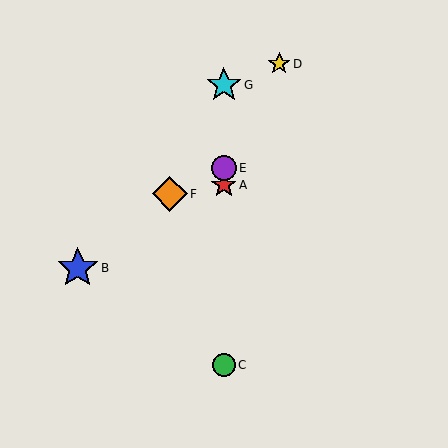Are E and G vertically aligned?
Yes, both are at x≈224.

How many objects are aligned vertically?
4 objects (A, C, E, G) are aligned vertically.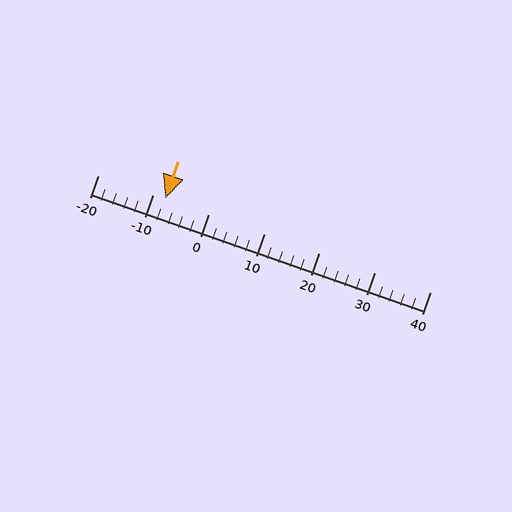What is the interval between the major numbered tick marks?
The major tick marks are spaced 10 units apart.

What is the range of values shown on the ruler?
The ruler shows values from -20 to 40.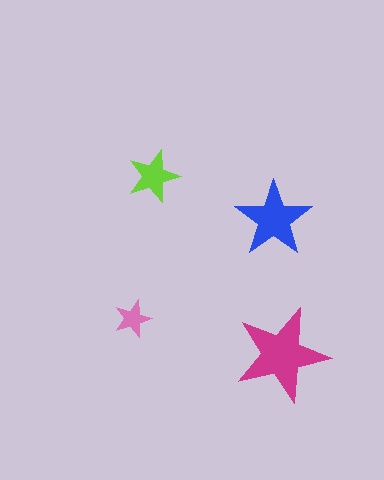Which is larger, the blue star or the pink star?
The blue one.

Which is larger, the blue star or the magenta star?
The magenta one.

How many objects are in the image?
There are 4 objects in the image.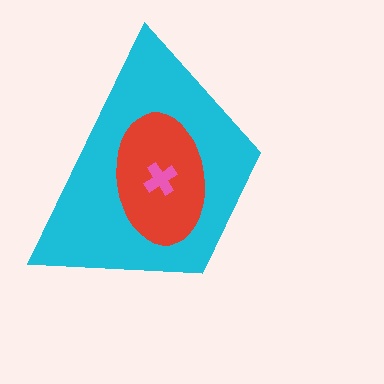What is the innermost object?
The pink cross.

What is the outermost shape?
The cyan trapezoid.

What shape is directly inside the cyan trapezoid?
The red ellipse.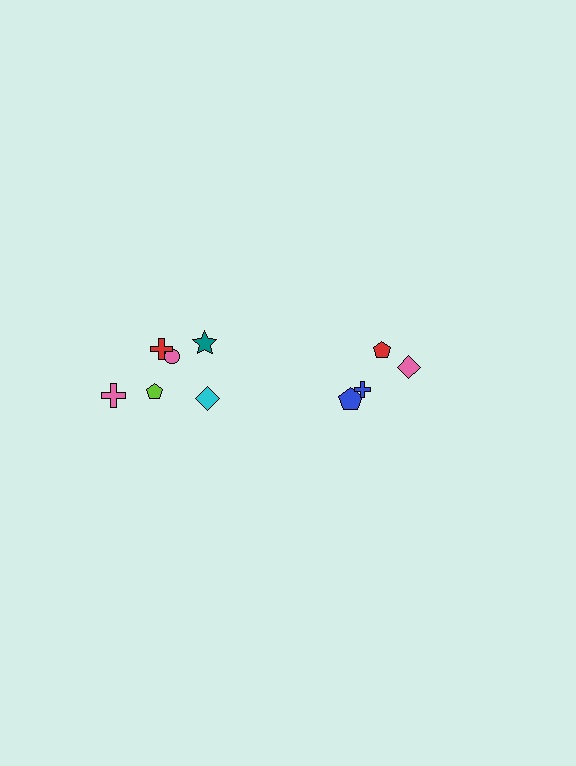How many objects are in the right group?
There are 4 objects.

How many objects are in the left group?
There are 6 objects.